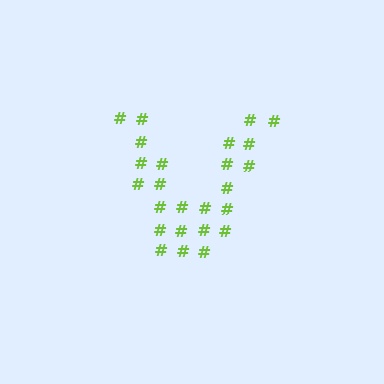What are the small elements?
The small elements are hash symbols.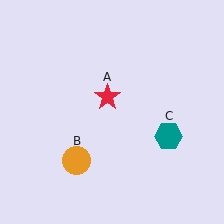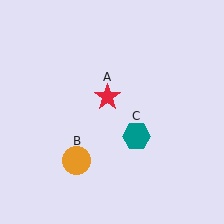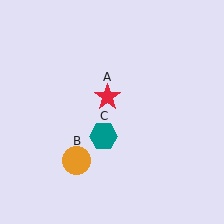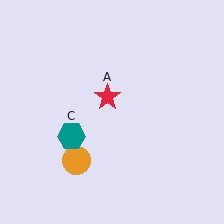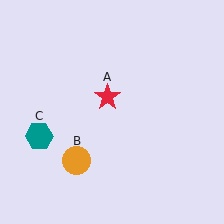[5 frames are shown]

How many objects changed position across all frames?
1 object changed position: teal hexagon (object C).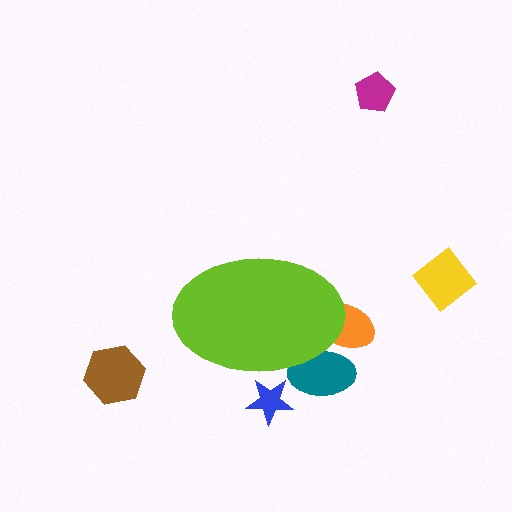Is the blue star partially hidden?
Yes, the blue star is partially hidden behind the lime ellipse.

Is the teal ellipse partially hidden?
Yes, the teal ellipse is partially hidden behind the lime ellipse.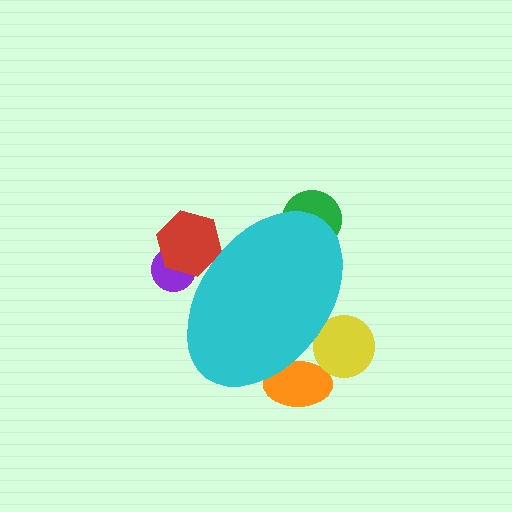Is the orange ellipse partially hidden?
Yes, the orange ellipse is partially hidden behind the cyan ellipse.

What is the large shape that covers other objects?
A cyan ellipse.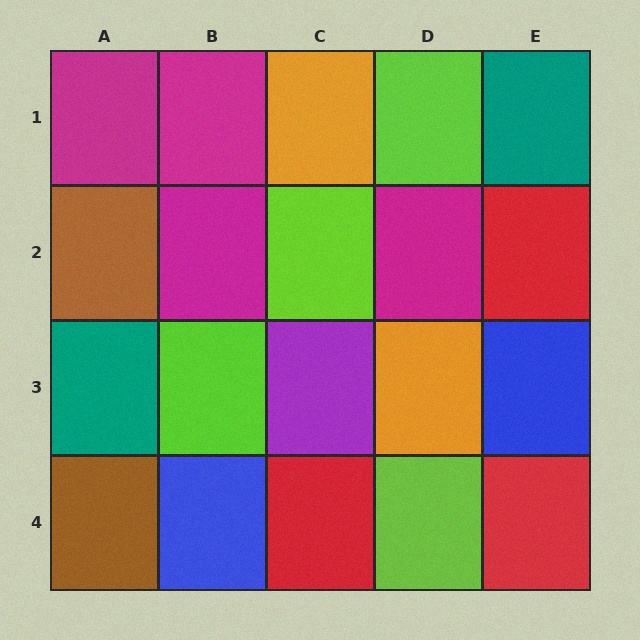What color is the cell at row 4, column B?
Blue.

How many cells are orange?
2 cells are orange.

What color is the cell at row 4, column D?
Lime.